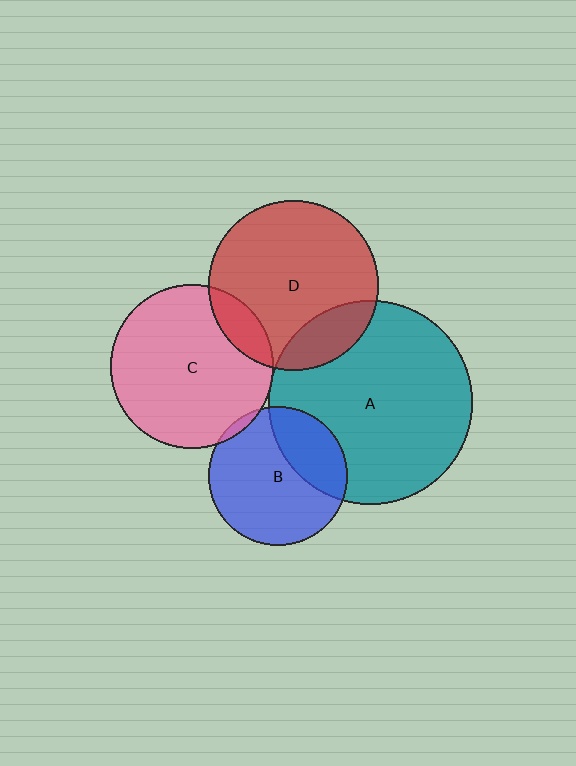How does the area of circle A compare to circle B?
Approximately 2.2 times.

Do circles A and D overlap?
Yes.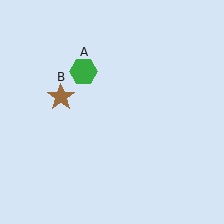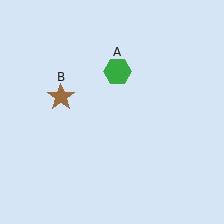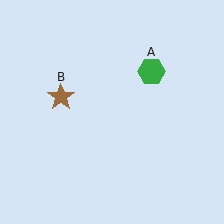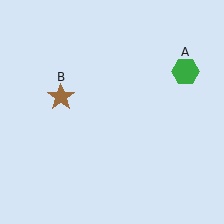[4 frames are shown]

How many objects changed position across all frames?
1 object changed position: green hexagon (object A).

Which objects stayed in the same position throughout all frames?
Brown star (object B) remained stationary.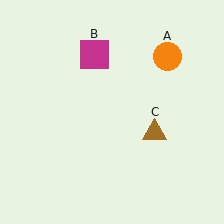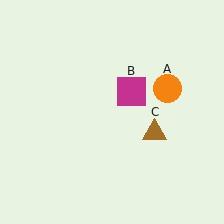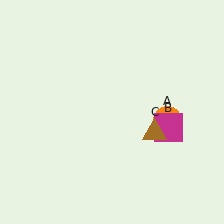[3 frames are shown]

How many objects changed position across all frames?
2 objects changed position: orange circle (object A), magenta square (object B).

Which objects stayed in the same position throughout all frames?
Brown triangle (object C) remained stationary.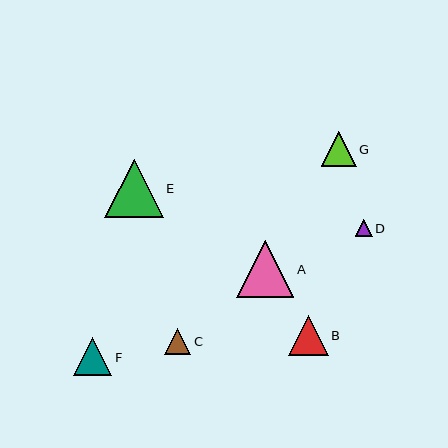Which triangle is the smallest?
Triangle D is the smallest with a size of approximately 17 pixels.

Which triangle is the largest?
Triangle E is the largest with a size of approximately 58 pixels.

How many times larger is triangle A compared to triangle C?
Triangle A is approximately 2.2 times the size of triangle C.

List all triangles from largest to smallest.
From largest to smallest: E, A, B, F, G, C, D.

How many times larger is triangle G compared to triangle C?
Triangle G is approximately 1.3 times the size of triangle C.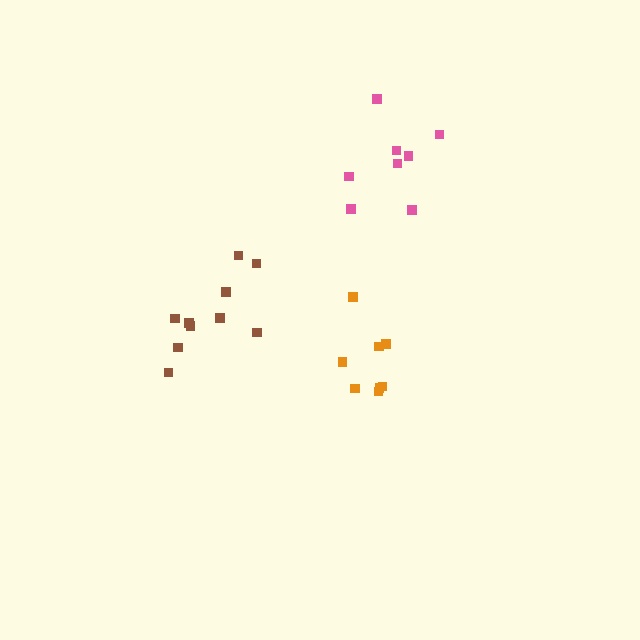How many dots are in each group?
Group 1: 10 dots, Group 2: 8 dots, Group 3: 8 dots (26 total).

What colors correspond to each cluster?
The clusters are colored: brown, orange, pink.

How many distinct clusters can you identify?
There are 3 distinct clusters.